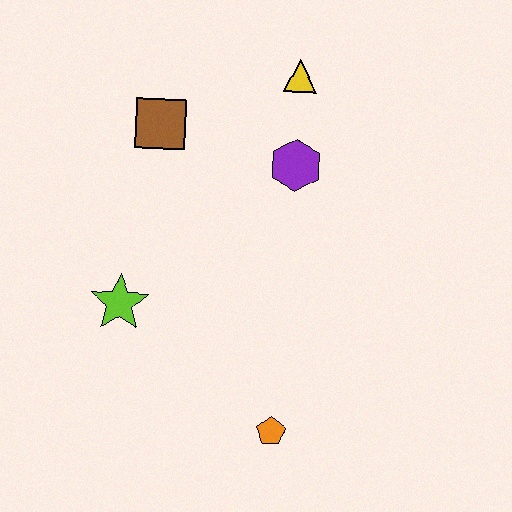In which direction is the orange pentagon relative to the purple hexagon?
The orange pentagon is below the purple hexagon.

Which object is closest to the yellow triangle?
The purple hexagon is closest to the yellow triangle.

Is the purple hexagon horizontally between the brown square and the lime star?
No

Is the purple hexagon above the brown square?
No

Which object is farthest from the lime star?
The yellow triangle is farthest from the lime star.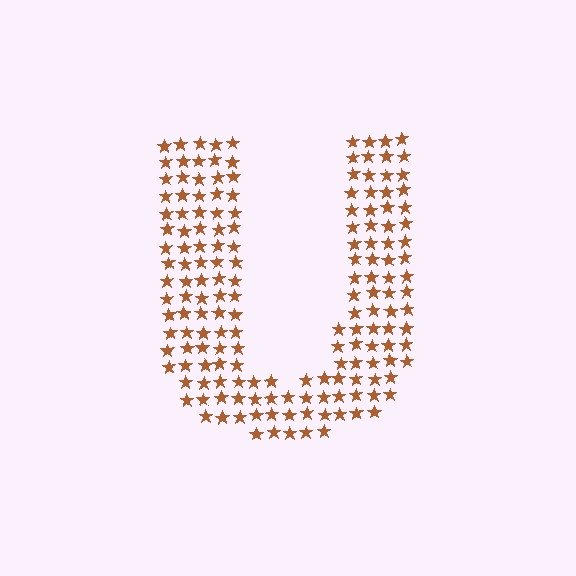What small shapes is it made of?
It is made of small stars.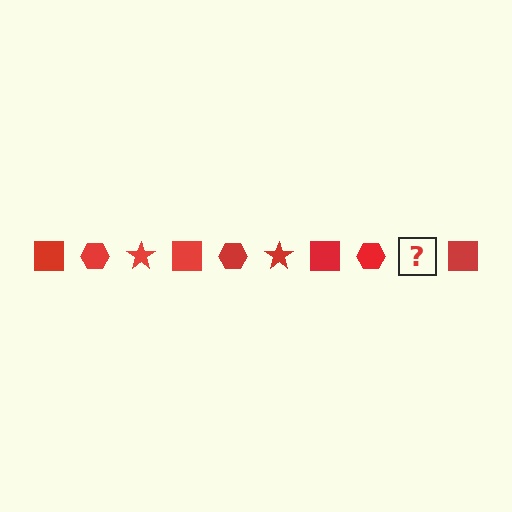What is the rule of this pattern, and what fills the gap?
The rule is that the pattern cycles through square, hexagon, star shapes in red. The gap should be filled with a red star.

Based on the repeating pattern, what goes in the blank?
The blank should be a red star.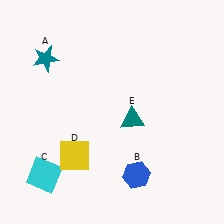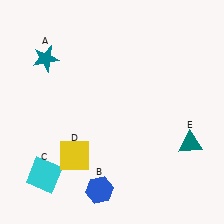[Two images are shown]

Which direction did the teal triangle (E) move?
The teal triangle (E) moved right.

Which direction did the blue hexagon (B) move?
The blue hexagon (B) moved left.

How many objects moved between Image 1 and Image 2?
2 objects moved between the two images.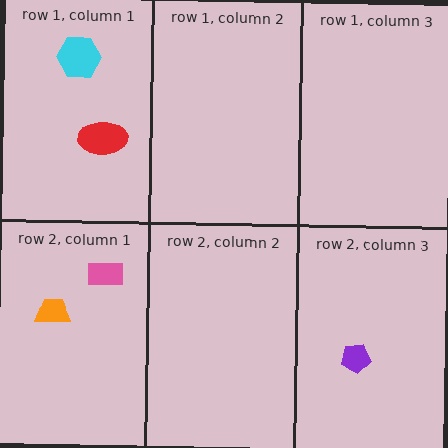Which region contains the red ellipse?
The row 1, column 1 region.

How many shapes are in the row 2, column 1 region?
2.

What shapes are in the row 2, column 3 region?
The purple pentagon.